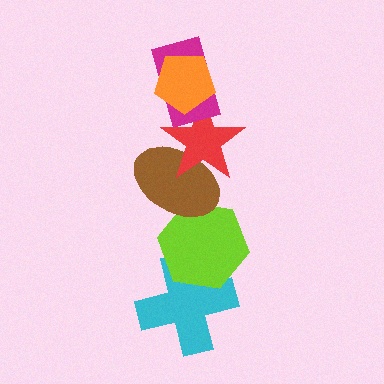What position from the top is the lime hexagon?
The lime hexagon is 5th from the top.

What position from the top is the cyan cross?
The cyan cross is 6th from the top.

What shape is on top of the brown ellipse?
The red star is on top of the brown ellipse.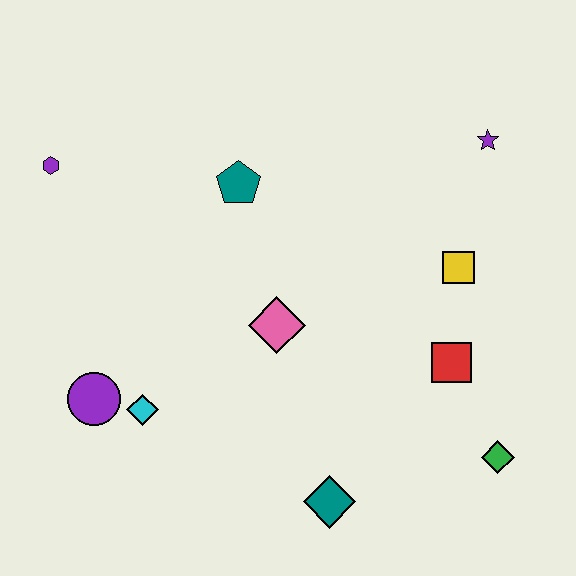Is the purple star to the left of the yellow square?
No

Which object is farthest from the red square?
The purple hexagon is farthest from the red square.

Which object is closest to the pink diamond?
The teal pentagon is closest to the pink diamond.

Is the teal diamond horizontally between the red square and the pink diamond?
Yes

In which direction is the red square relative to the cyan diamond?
The red square is to the right of the cyan diamond.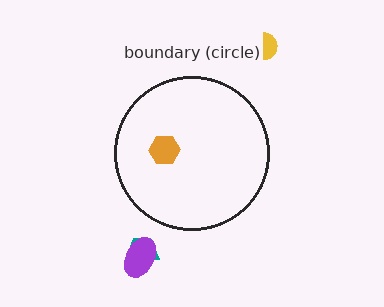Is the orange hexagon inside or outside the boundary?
Inside.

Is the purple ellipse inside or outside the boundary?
Outside.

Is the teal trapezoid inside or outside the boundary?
Outside.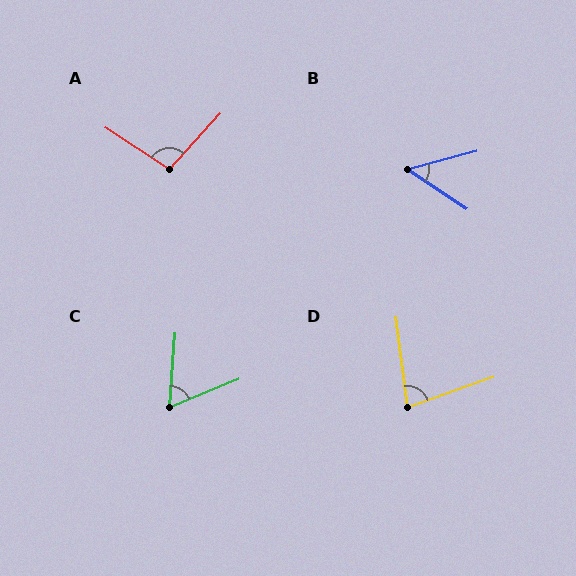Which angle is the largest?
A, at approximately 99 degrees.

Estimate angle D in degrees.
Approximately 78 degrees.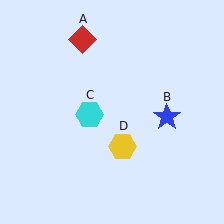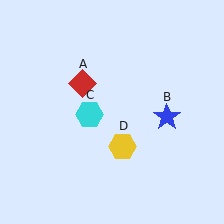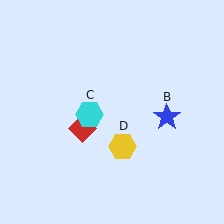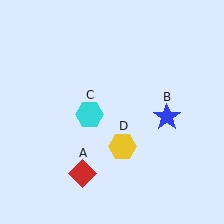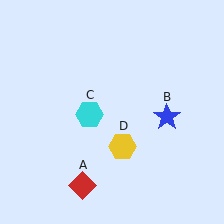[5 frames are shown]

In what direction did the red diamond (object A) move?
The red diamond (object A) moved down.